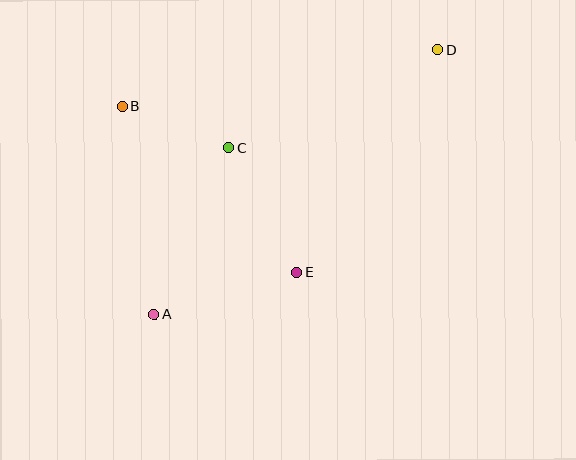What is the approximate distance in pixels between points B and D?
The distance between B and D is approximately 320 pixels.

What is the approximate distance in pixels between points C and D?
The distance between C and D is approximately 231 pixels.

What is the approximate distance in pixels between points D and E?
The distance between D and E is approximately 263 pixels.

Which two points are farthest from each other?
Points A and D are farthest from each other.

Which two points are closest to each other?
Points B and C are closest to each other.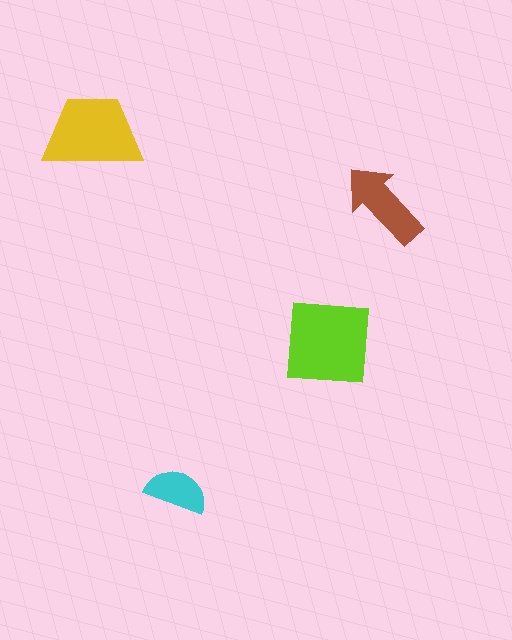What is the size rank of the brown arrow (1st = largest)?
3rd.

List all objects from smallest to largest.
The cyan semicircle, the brown arrow, the yellow trapezoid, the lime square.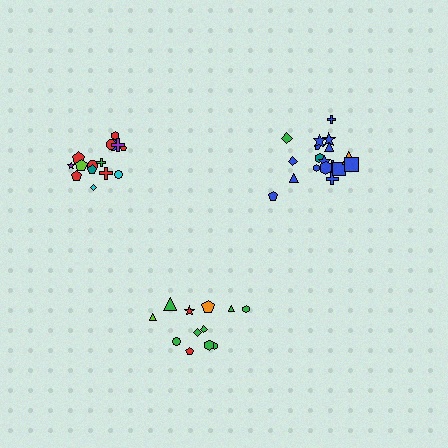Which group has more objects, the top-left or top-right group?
The top-right group.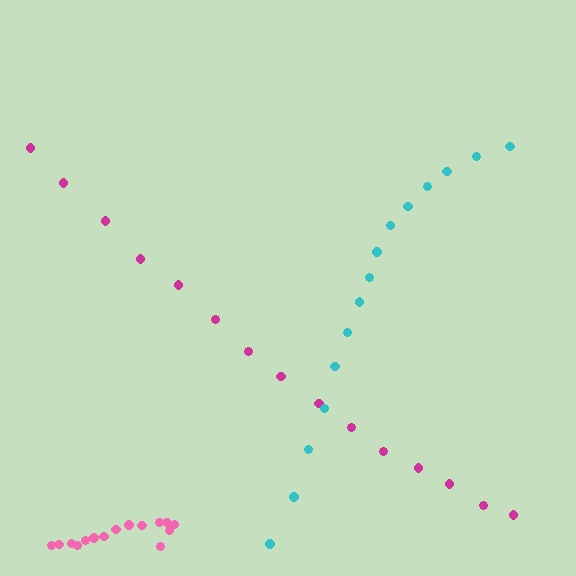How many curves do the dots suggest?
There are 3 distinct paths.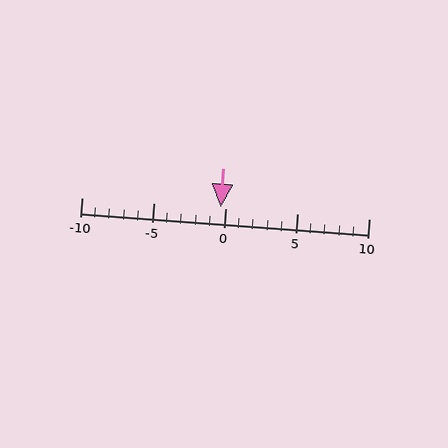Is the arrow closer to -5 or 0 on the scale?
The arrow is closer to 0.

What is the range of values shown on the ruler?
The ruler shows values from -10 to 10.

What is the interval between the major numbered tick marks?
The major tick marks are spaced 5 units apart.